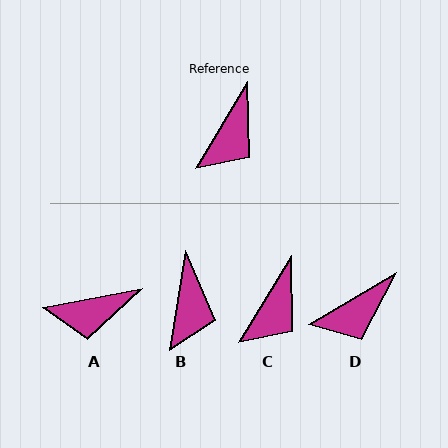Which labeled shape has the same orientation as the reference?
C.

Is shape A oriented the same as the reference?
No, it is off by about 48 degrees.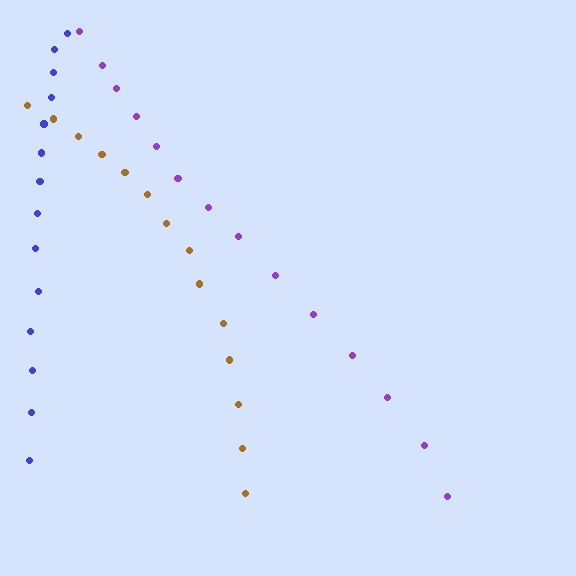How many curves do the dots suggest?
There are 3 distinct paths.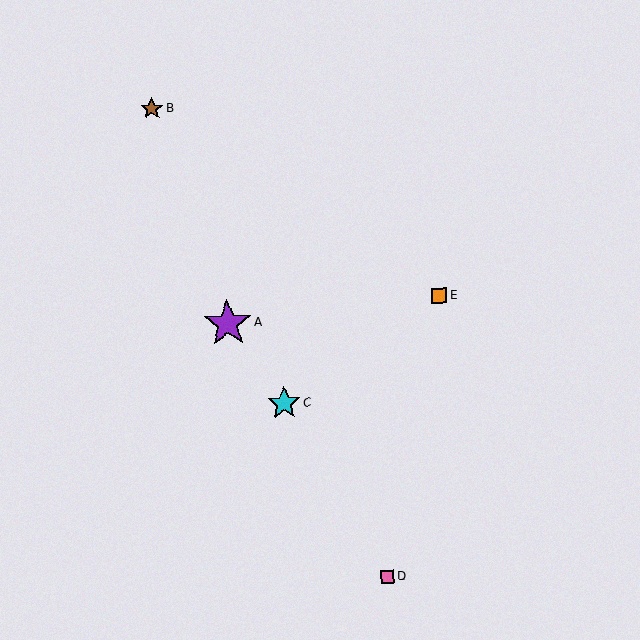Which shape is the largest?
The purple star (labeled A) is the largest.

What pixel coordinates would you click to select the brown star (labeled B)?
Click at (152, 109) to select the brown star B.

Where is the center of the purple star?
The center of the purple star is at (228, 323).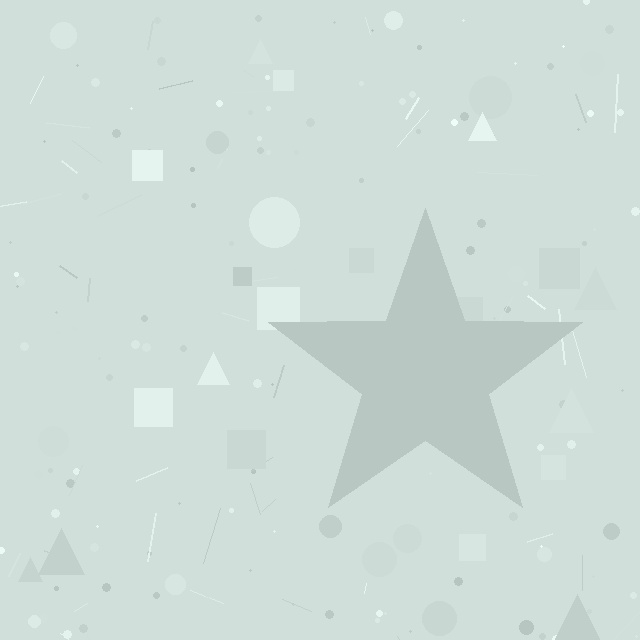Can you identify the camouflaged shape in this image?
The camouflaged shape is a star.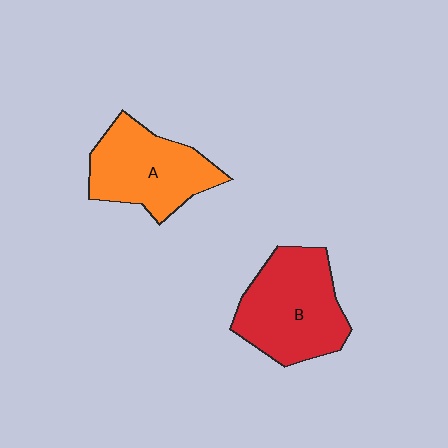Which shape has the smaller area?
Shape A (orange).